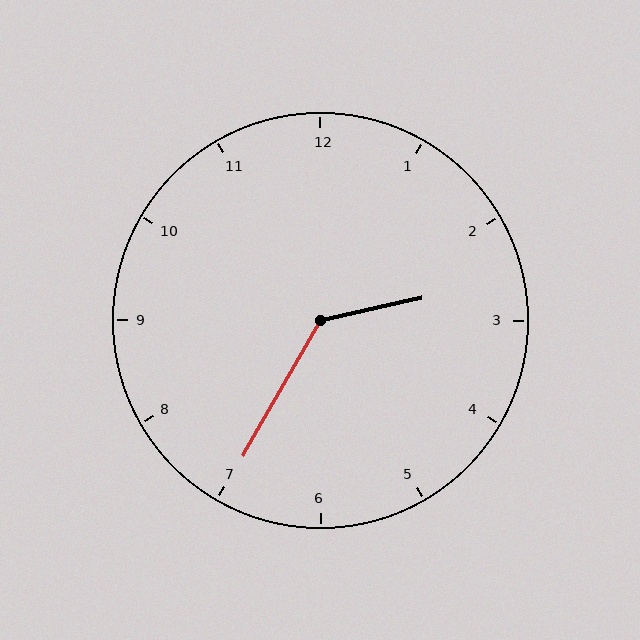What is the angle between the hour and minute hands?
Approximately 132 degrees.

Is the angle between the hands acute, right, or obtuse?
It is obtuse.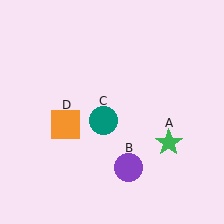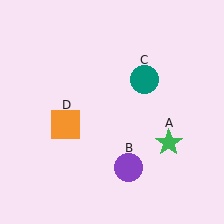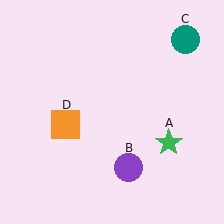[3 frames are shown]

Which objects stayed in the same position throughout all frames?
Green star (object A) and purple circle (object B) and orange square (object D) remained stationary.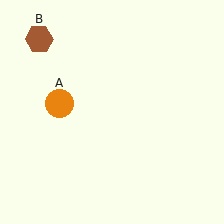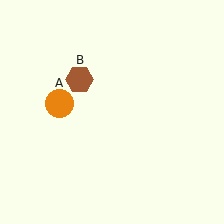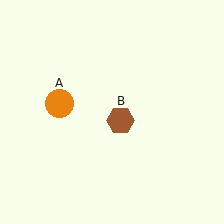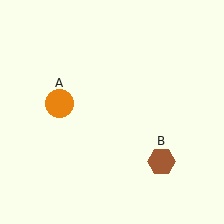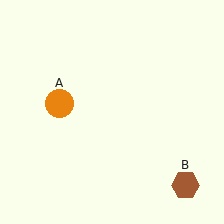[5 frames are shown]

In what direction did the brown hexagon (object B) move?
The brown hexagon (object B) moved down and to the right.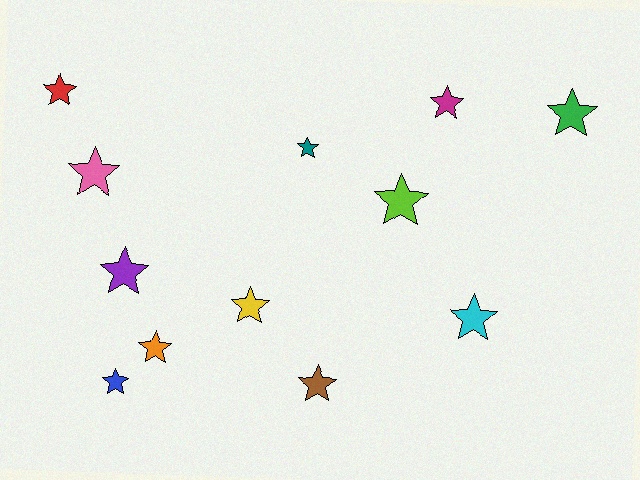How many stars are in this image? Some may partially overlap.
There are 12 stars.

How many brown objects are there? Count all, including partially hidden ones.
There is 1 brown object.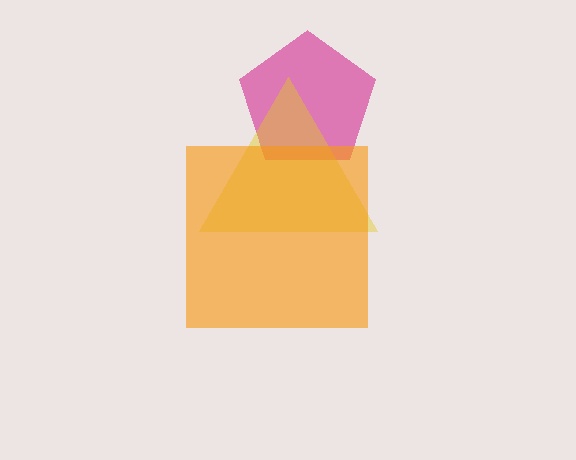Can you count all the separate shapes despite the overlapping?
Yes, there are 3 separate shapes.